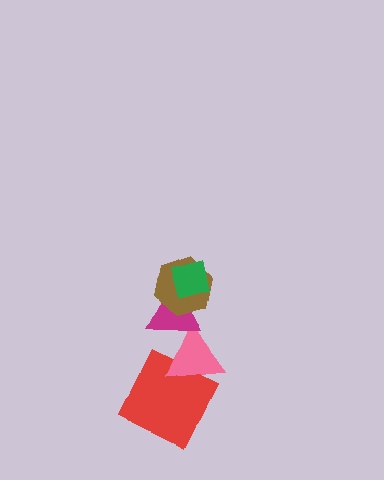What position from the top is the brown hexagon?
The brown hexagon is 2nd from the top.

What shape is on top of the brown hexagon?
The green square is on top of the brown hexagon.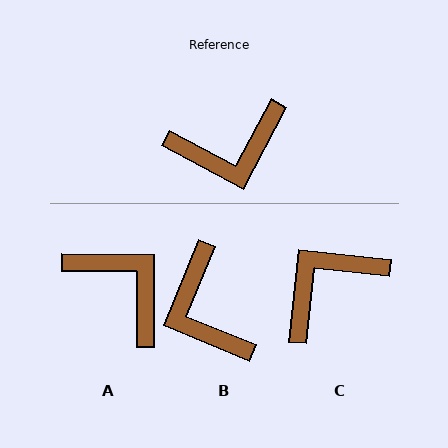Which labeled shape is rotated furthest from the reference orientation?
C, about 158 degrees away.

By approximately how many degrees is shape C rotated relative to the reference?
Approximately 158 degrees clockwise.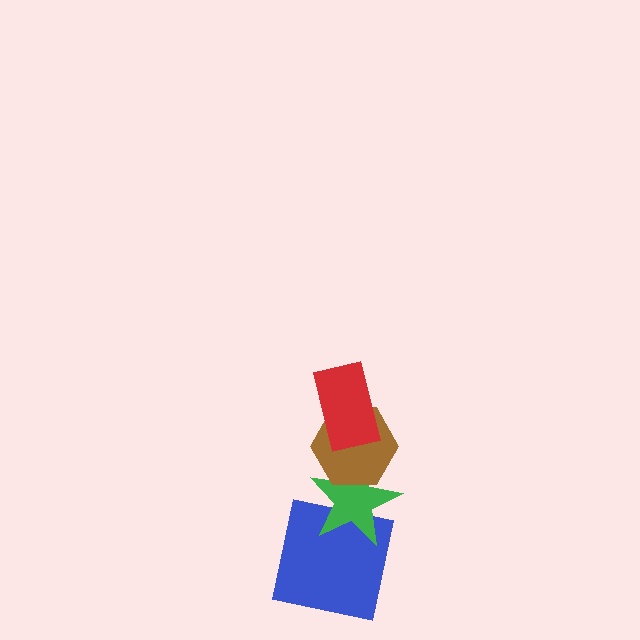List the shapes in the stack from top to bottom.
From top to bottom: the red rectangle, the brown hexagon, the green star, the blue square.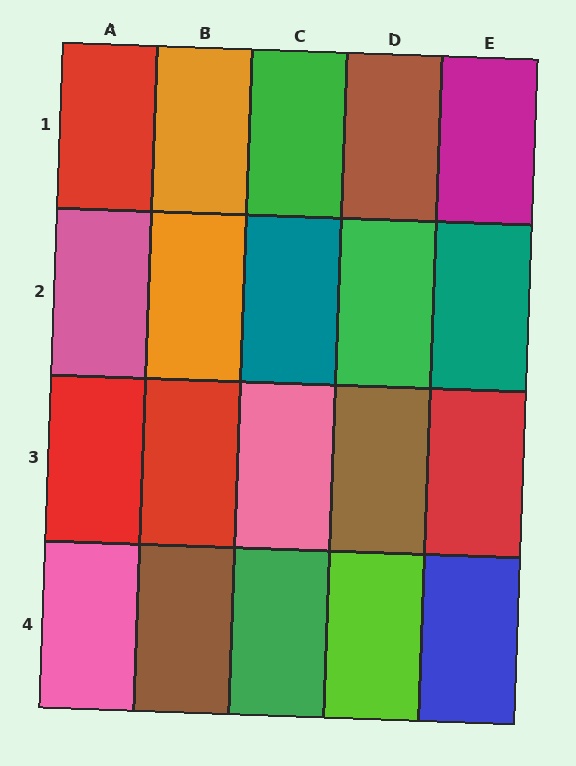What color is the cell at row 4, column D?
Lime.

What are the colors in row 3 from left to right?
Red, red, pink, brown, red.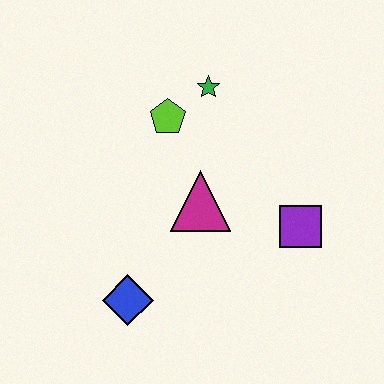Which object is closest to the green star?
The lime pentagon is closest to the green star.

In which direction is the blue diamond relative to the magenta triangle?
The blue diamond is below the magenta triangle.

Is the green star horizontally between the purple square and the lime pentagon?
Yes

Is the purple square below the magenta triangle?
Yes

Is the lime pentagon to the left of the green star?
Yes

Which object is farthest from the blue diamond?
The green star is farthest from the blue diamond.